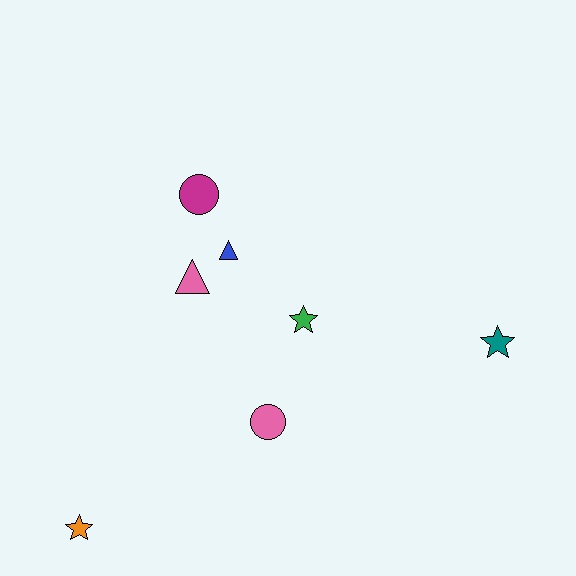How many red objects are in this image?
There are no red objects.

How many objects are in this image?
There are 7 objects.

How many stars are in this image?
There are 3 stars.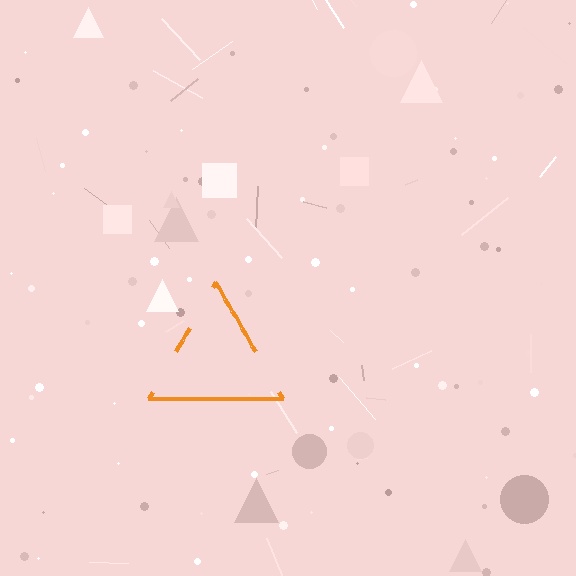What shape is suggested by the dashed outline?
The dashed outline suggests a triangle.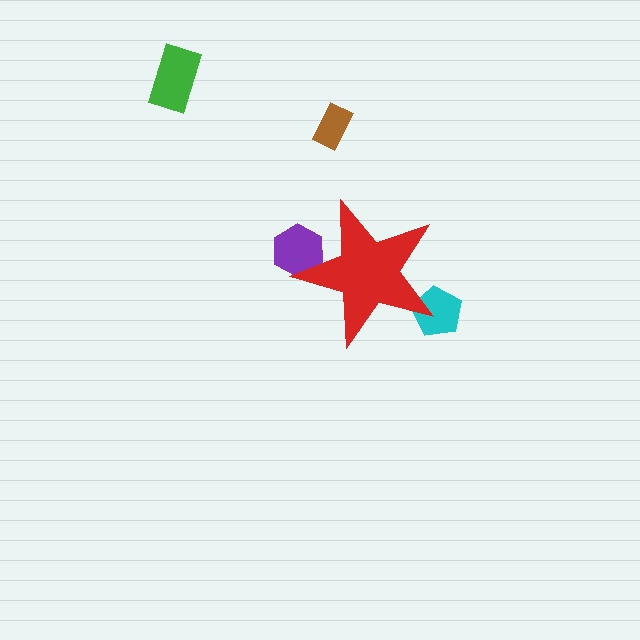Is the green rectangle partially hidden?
No, the green rectangle is fully visible.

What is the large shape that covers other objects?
A red star.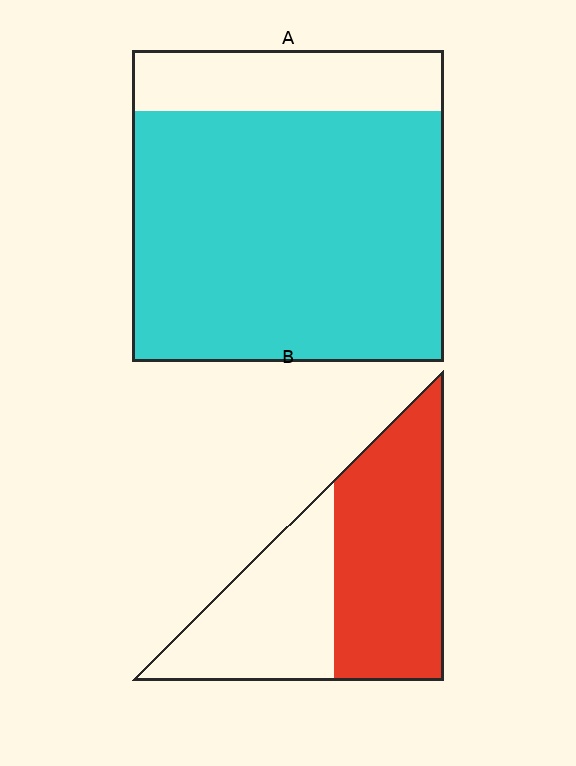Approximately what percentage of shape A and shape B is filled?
A is approximately 80% and B is approximately 60%.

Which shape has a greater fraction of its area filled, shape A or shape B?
Shape A.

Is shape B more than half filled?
Yes.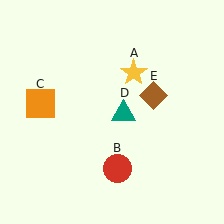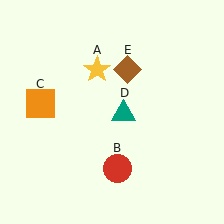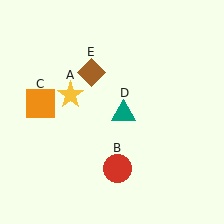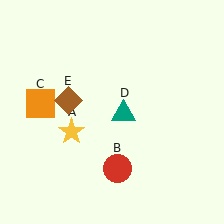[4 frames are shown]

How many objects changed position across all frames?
2 objects changed position: yellow star (object A), brown diamond (object E).